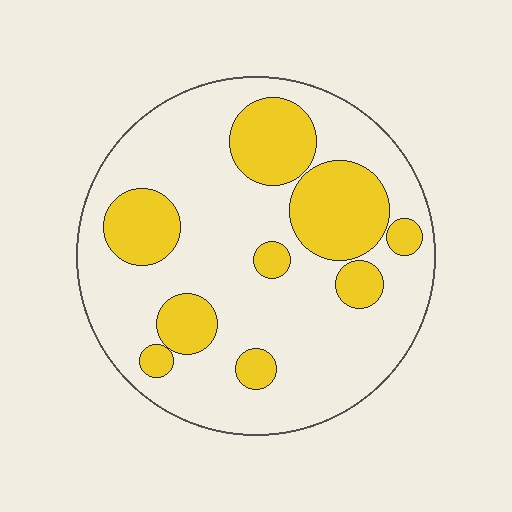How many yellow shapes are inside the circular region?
9.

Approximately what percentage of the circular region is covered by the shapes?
Approximately 30%.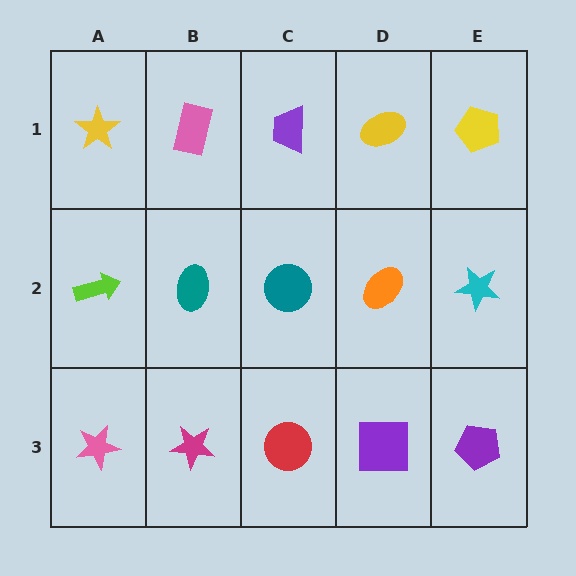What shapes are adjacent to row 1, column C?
A teal circle (row 2, column C), a pink rectangle (row 1, column B), a yellow ellipse (row 1, column D).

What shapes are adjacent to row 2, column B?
A pink rectangle (row 1, column B), a magenta star (row 3, column B), a lime arrow (row 2, column A), a teal circle (row 2, column C).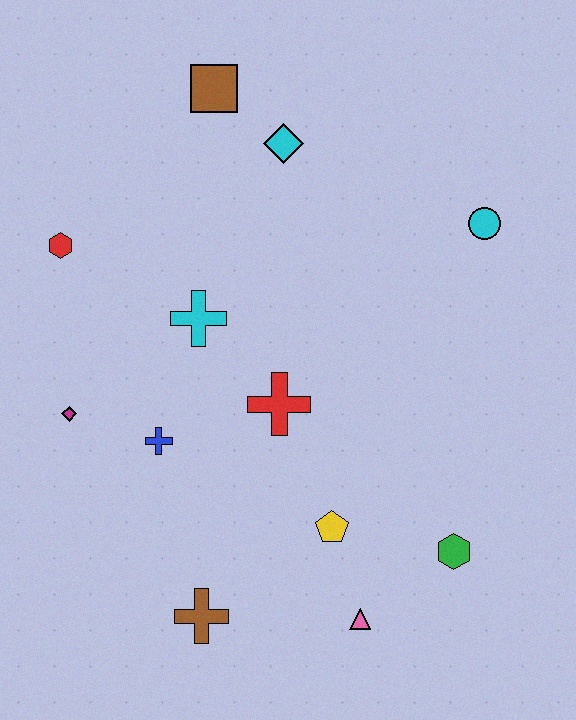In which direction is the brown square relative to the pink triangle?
The brown square is above the pink triangle.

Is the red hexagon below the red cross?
No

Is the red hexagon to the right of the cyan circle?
No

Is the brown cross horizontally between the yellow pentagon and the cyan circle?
No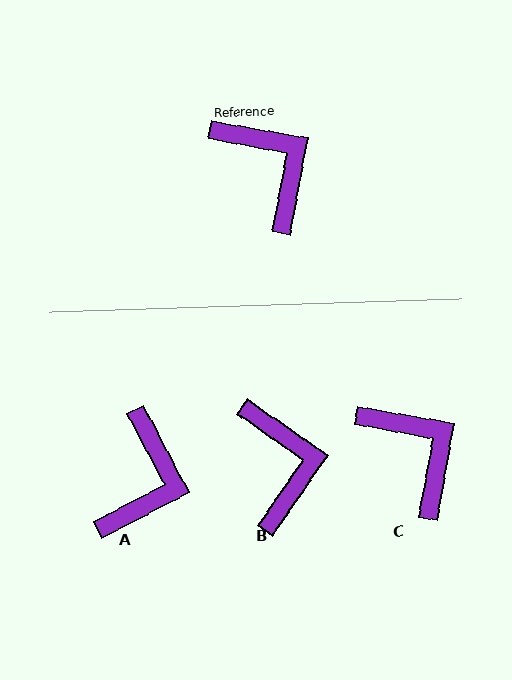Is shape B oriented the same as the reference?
No, it is off by about 24 degrees.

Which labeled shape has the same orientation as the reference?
C.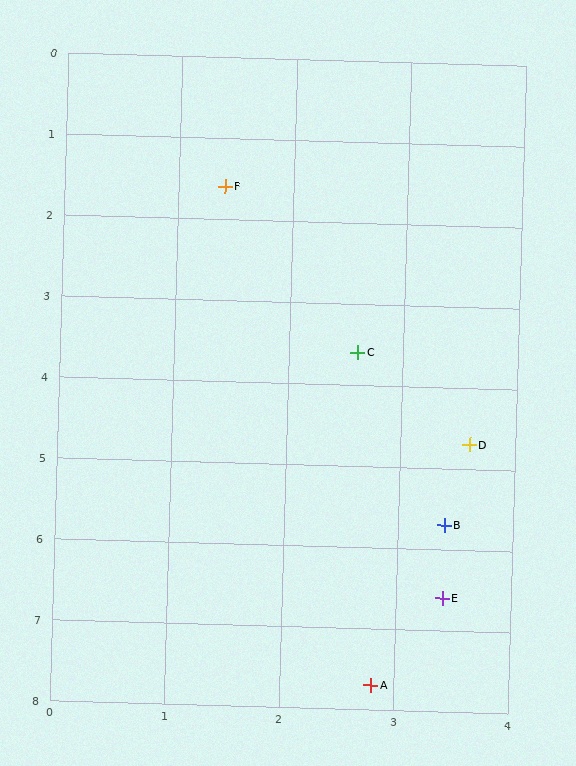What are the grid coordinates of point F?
Point F is at approximately (1.4, 1.6).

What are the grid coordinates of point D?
Point D is at approximately (3.6, 4.7).